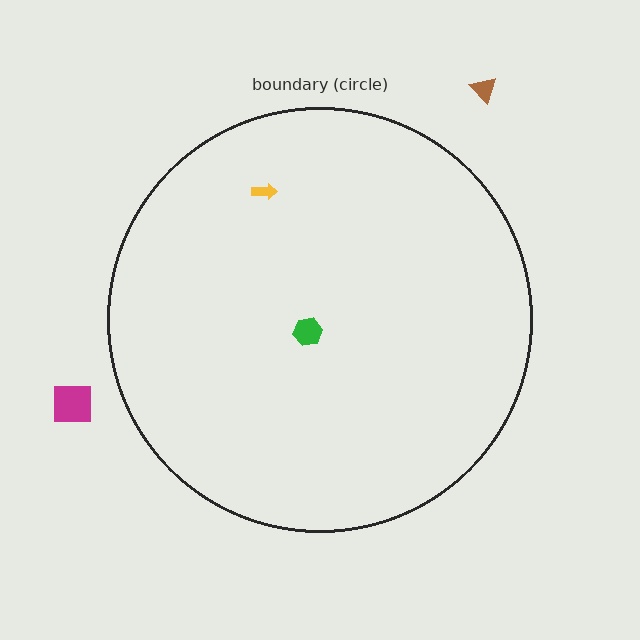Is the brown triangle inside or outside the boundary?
Outside.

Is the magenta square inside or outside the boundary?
Outside.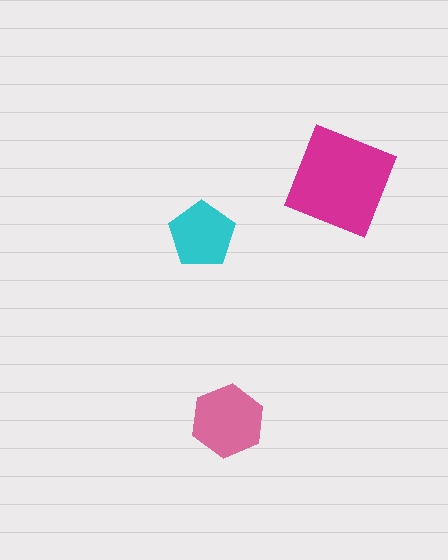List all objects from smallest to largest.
The cyan pentagon, the pink hexagon, the magenta square.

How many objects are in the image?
There are 3 objects in the image.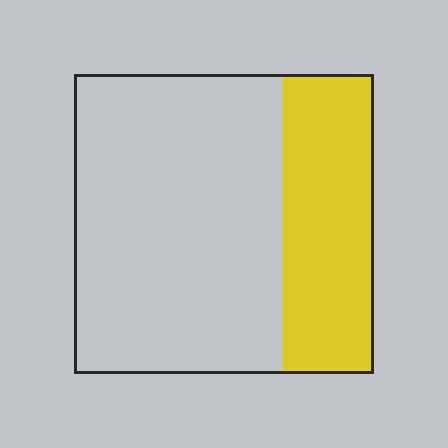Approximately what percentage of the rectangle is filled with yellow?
Approximately 30%.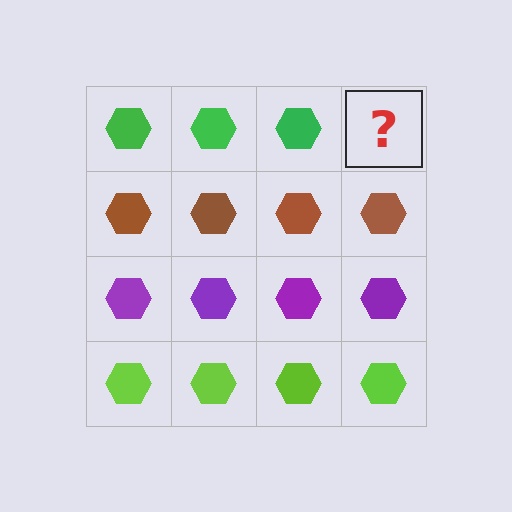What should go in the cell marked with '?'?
The missing cell should contain a green hexagon.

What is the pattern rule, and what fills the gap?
The rule is that each row has a consistent color. The gap should be filled with a green hexagon.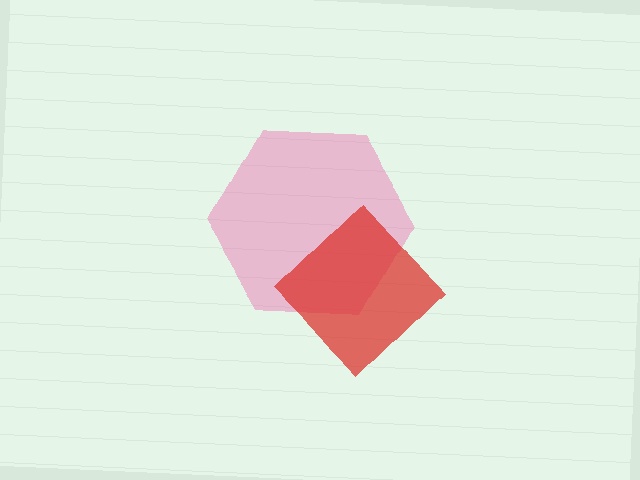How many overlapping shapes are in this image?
There are 2 overlapping shapes in the image.